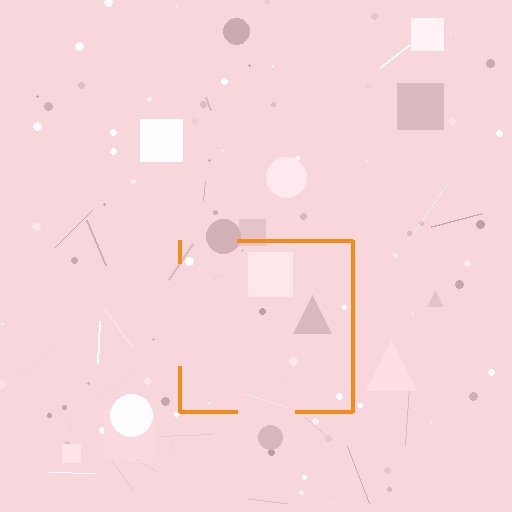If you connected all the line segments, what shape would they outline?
They would outline a square.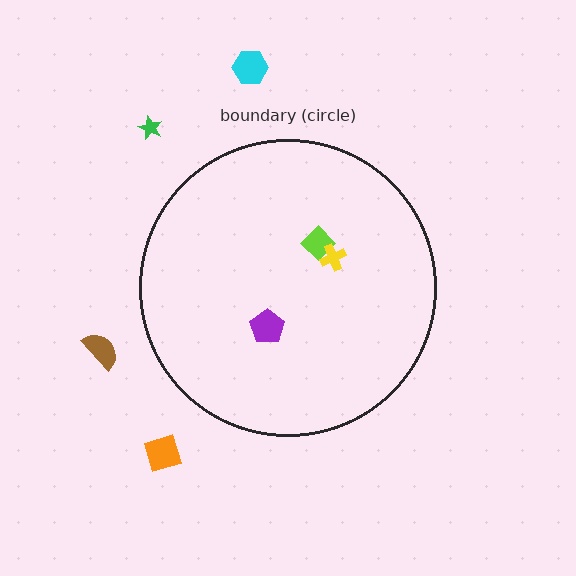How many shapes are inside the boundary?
3 inside, 4 outside.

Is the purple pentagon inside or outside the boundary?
Inside.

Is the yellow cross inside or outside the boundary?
Inside.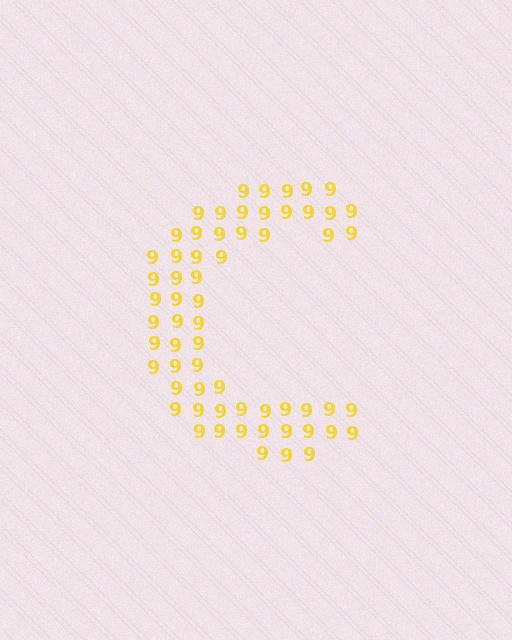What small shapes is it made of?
It is made of small digit 9's.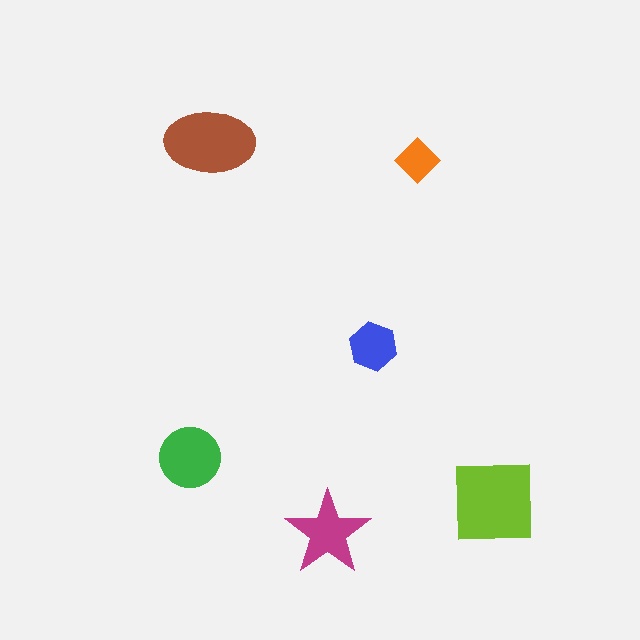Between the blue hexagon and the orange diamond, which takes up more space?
The blue hexagon.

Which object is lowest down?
The magenta star is bottommost.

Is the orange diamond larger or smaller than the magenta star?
Smaller.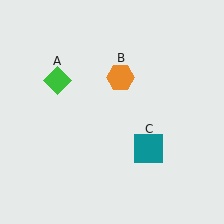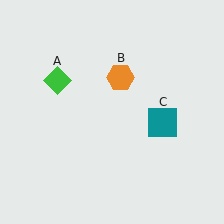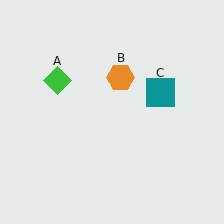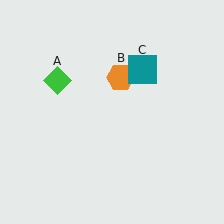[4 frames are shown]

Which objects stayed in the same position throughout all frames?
Green diamond (object A) and orange hexagon (object B) remained stationary.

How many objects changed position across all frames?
1 object changed position: teal square (object C).